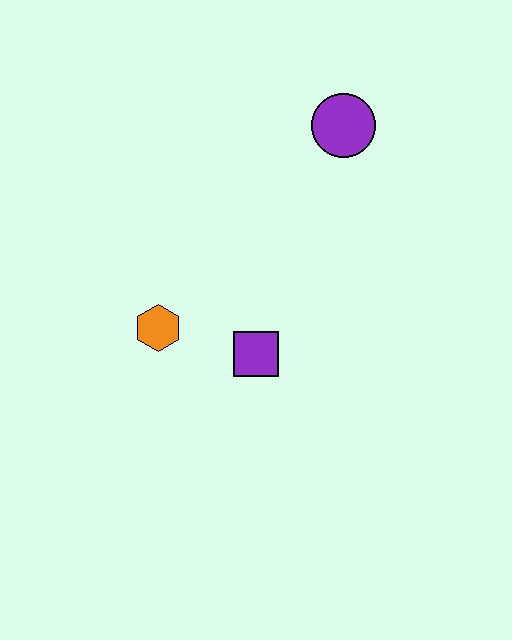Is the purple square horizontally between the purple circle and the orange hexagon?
Yes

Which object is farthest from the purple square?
The purple circle is farthest from the purple square.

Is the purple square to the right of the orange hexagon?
Yes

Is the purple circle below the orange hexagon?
No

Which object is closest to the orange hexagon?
The purple square is closest to the orange hexagon.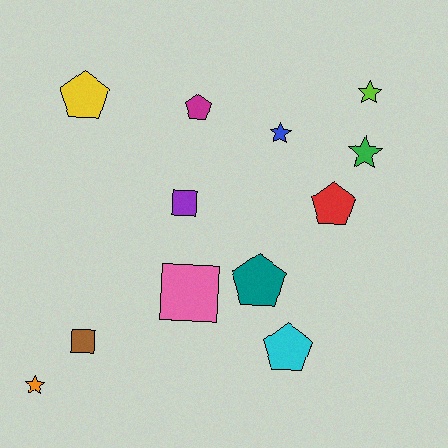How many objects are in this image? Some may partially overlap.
There are 12 objects.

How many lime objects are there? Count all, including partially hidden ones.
There is 1 lime object.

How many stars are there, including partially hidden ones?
There are 4 stars.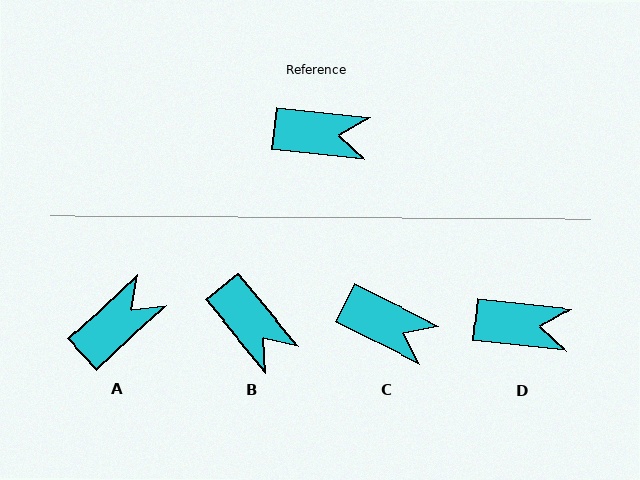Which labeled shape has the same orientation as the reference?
D.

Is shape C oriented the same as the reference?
No, it is off by about 20 degrees.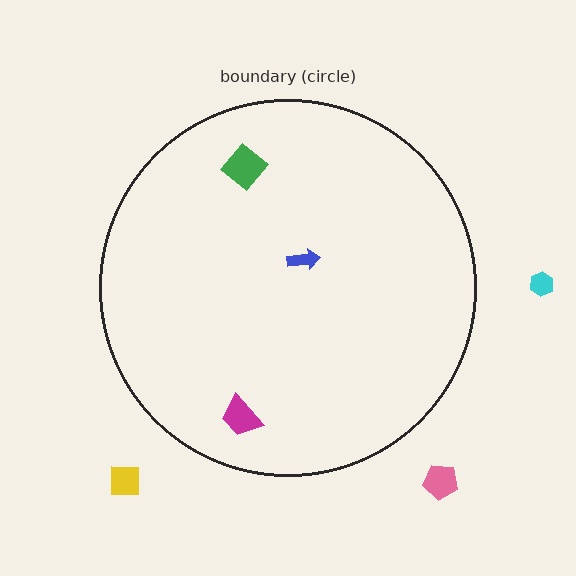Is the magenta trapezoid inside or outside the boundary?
Inside.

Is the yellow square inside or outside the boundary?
Outside.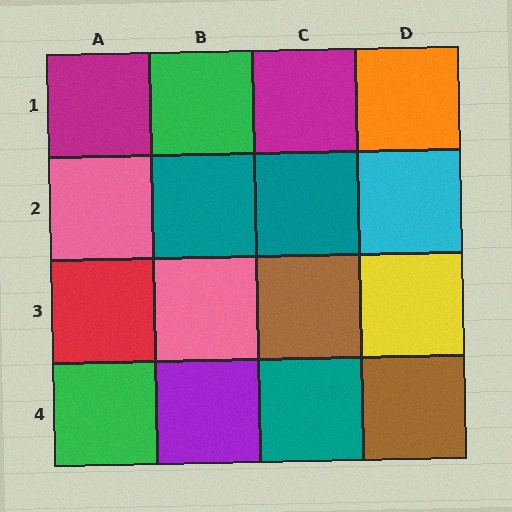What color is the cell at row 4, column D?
Brown.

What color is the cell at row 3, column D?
Yellow.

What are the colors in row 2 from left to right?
Pink, teal, teal, cyan.